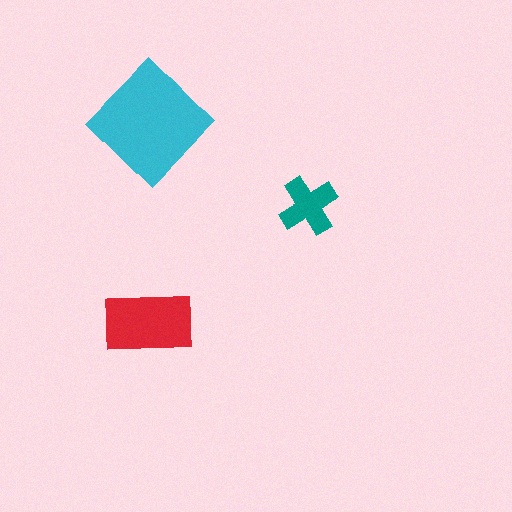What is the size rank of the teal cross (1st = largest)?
3rd.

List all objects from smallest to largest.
The teal cross, the red rectangle, the cyan diamond.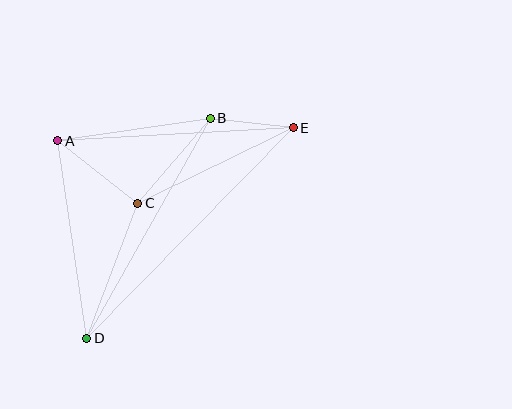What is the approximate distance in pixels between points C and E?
The distance between C and E is approximately 173 pixels.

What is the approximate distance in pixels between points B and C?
The distance between B and C is approximately 111 pixels.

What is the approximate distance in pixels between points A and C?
The distance between A and C is approximately 101 pixels.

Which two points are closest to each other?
Points B and E are closest to each other.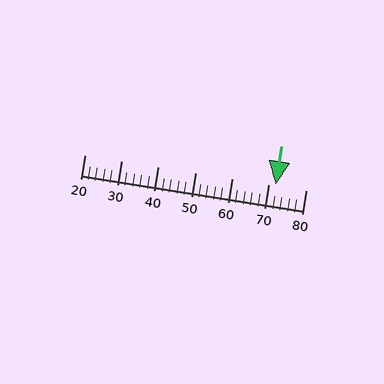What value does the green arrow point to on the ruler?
The green arrow points to approximately 72.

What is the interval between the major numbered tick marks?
The major tick marks are spaced 10 units apart.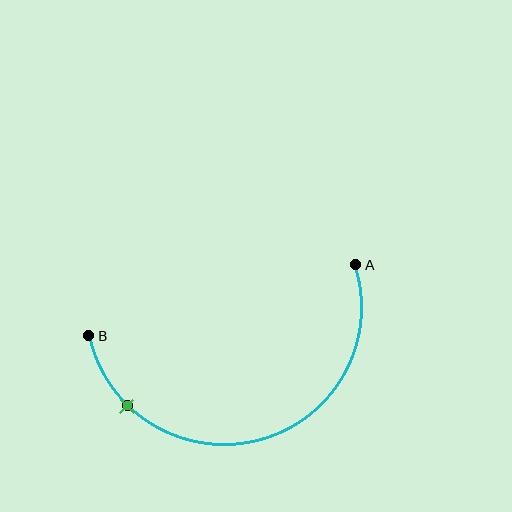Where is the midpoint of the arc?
The arc midpoint is the point on the curve farthest from the straight line joining A and B. It sits below that line.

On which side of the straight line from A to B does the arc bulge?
The arc bulges below the straight line connecting A and B.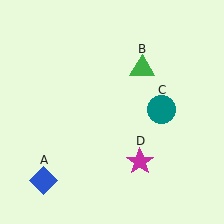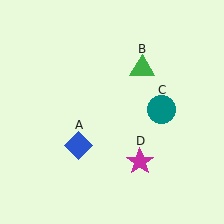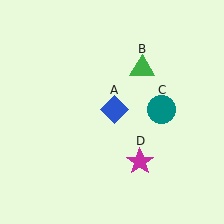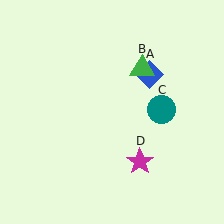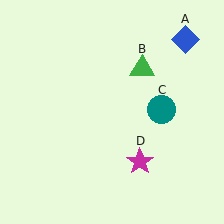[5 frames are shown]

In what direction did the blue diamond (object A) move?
The blue diamond (object A) moved up and to the right.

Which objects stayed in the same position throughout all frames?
Green triangle (object B) and teal circle (object C) and magenta star (object D) remained stationary.